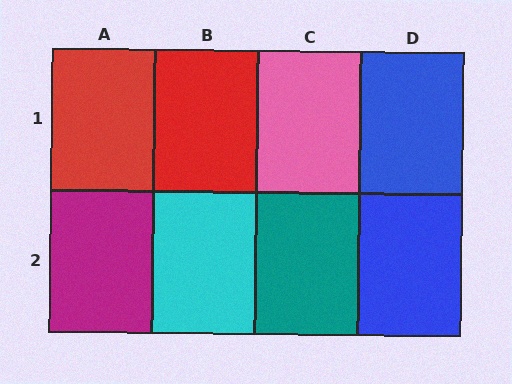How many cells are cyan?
1 cell is cyan.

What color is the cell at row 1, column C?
Pink.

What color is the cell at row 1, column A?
Red.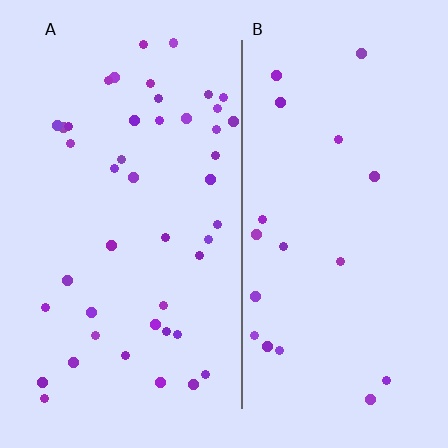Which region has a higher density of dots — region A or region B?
A (the left).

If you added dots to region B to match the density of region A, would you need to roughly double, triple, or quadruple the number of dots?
Approximately double.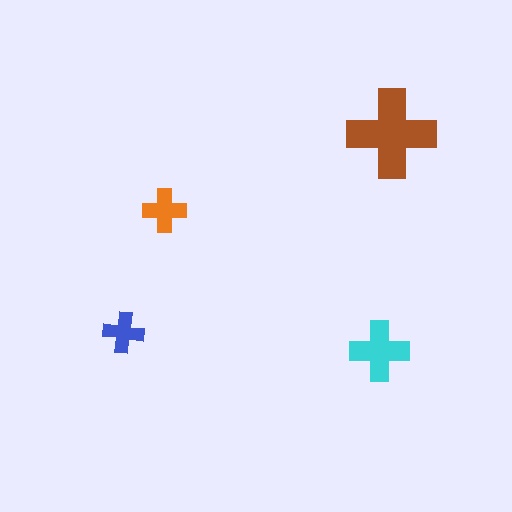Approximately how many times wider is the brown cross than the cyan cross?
About 1.5 times wider.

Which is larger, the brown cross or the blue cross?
The brown one.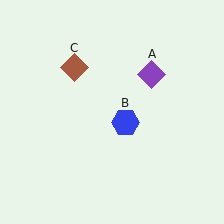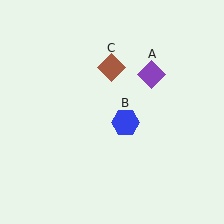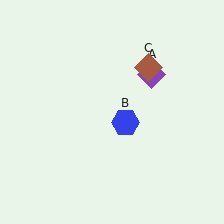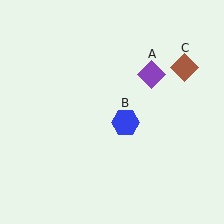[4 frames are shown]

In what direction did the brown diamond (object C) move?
The brown diamond (object C) moved right.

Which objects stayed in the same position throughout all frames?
Purple diamond (object A) and blue hexagon (object B) remained stationary.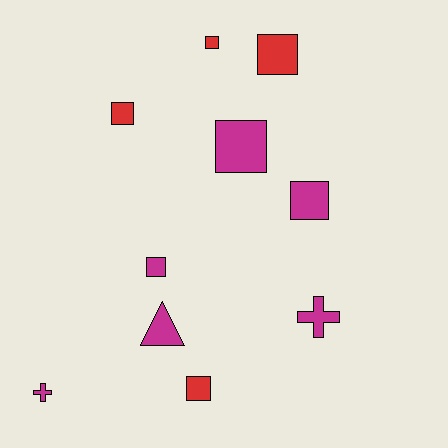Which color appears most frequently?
Magenta, with 6 objects.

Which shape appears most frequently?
Square, with 7 objects.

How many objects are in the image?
There are 10 objects.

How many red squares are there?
There are 4 red squares.